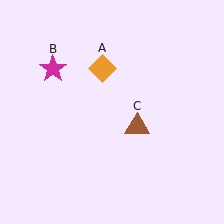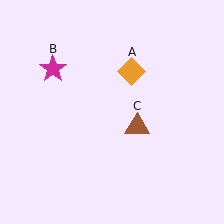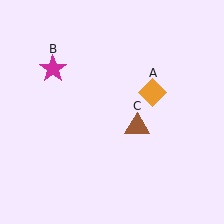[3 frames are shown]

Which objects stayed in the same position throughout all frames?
Magenta star (object B) and brown triangle (object C) remained stationary.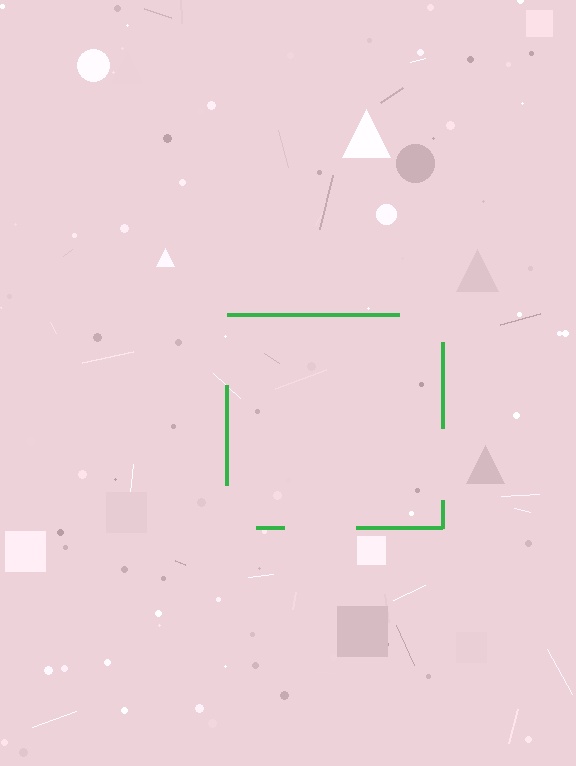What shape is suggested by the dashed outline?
The dashed outline suggests a square.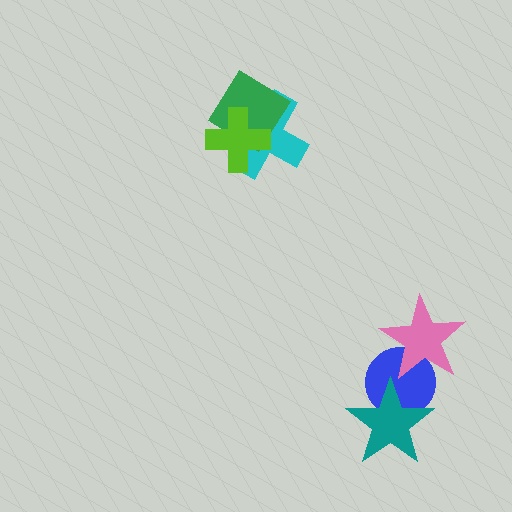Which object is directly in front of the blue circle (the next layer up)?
The teal star is directly in front of the blue circle.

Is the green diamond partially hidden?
Yes, it is partially covered by another shape.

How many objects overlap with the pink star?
1 object overlaps with the pink star.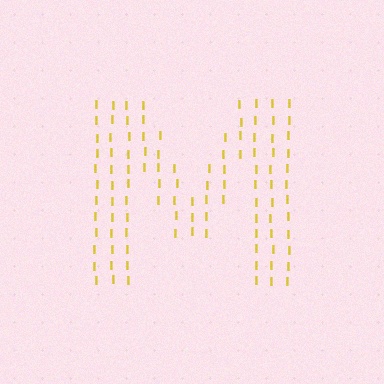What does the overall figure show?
The overall figure shows the letter M.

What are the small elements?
The small elements are letter I's.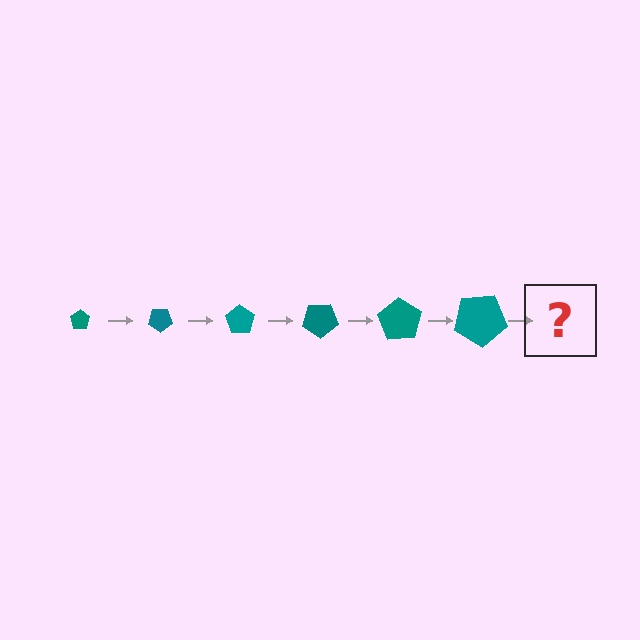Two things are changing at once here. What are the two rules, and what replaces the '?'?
The two rules are that the pentagon grows larger each step and it rotates 35 degrees each step. The '?' should be a pentagon, larger than the previous one and rotated 210 degrees from the start.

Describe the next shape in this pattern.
It should be a pentagon, larger than the previous one and rotated 210 degrees from the start.